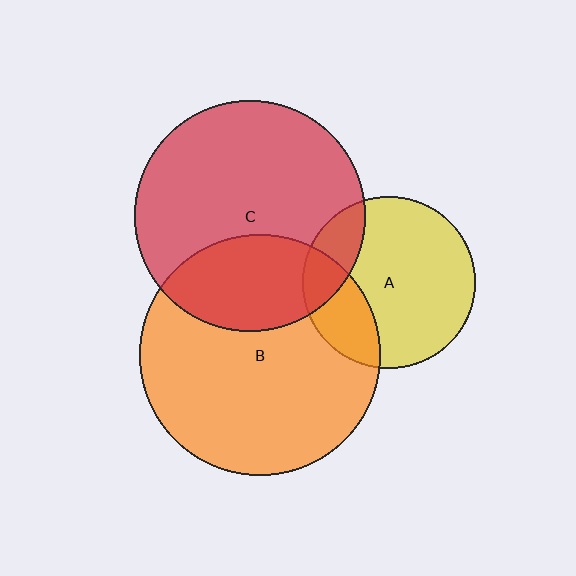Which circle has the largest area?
Circle B (orange).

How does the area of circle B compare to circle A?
Approximately 2.0 times.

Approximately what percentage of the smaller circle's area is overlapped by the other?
Approximately 25%.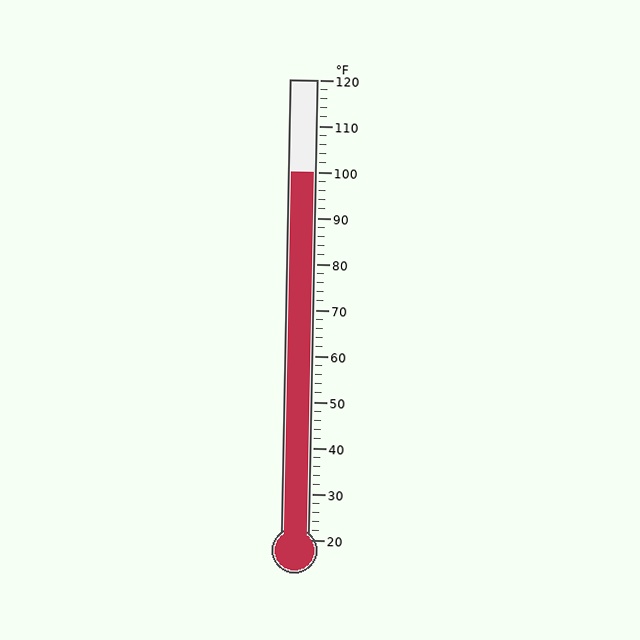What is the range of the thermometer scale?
The thermometer scale ranges from 20°F to 120°F.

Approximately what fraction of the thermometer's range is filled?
The thermometer is filled to approximately 80% of its range.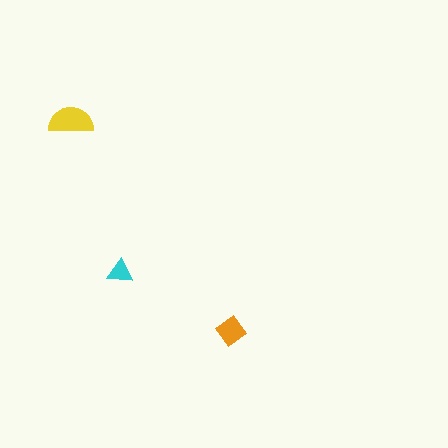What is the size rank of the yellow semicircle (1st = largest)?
1st.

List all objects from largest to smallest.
The yellow semicircle, the orange diamond, the cyan triangle.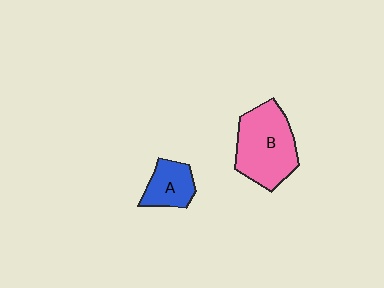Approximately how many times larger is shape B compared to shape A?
Approximately 2.1 times.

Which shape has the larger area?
Shape B (pink).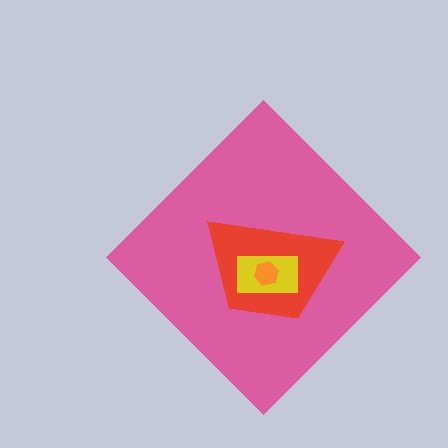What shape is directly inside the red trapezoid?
The yellow rectangle.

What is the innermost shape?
The orange hexagon.